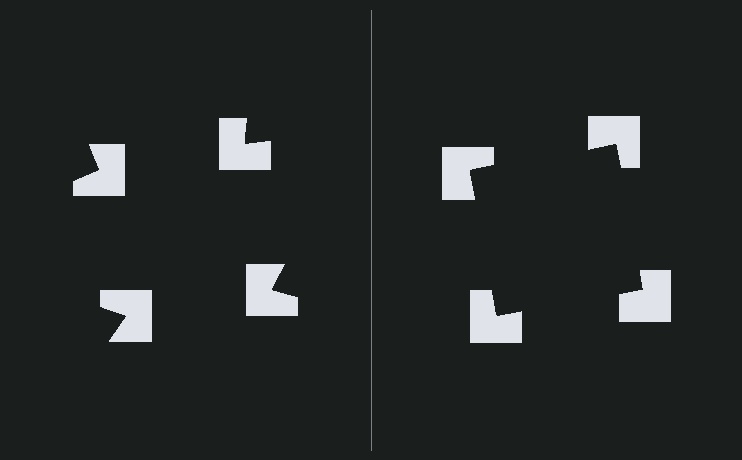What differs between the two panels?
The notched squares are positioned identically on both sides; only the wedge orientations differ. On the right they align to a square; on the left they are misaligned.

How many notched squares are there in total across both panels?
8 — 4 on each side.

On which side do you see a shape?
An illusory square appears on the right side. On the left side the wedge cuts are rotated, so no coherent shape forms.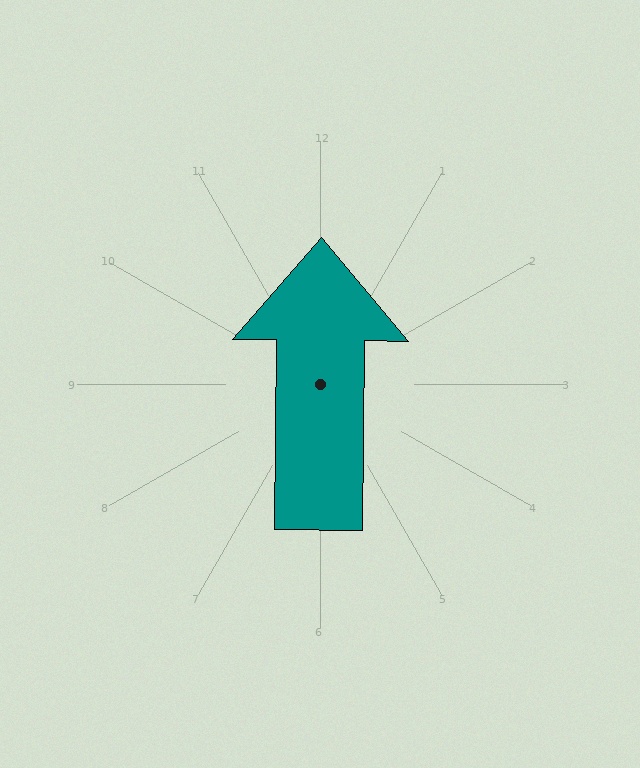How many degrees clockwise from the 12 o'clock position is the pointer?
Approximately 1 degrees.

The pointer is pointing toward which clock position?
Roughly 12 o'clock.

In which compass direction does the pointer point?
North.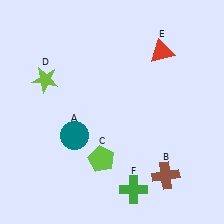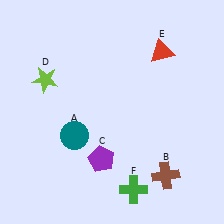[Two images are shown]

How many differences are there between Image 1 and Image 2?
There is 1 difference between the two images.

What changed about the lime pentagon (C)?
In Image 1, C is lime. In Image 2, it changed to purple.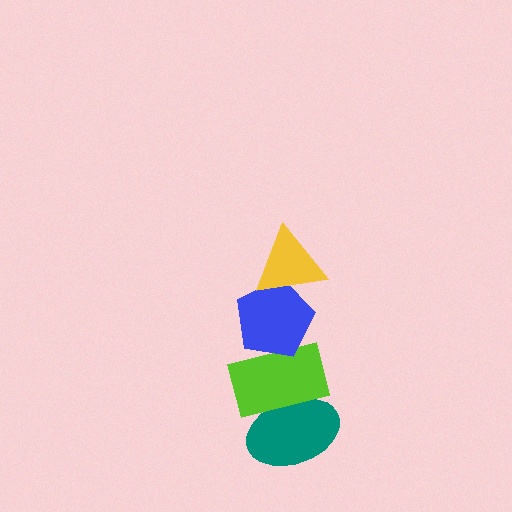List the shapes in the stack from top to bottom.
From top to bottom: the yellow triangle, the blue pentagon, the lime rectangle, the teal ellipse.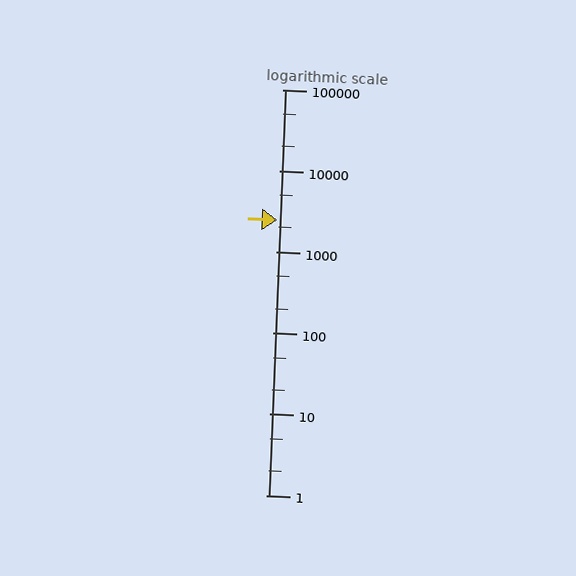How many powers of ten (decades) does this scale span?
The scale spans 5 decades, from 1 to 100000.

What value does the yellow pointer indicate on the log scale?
The pointer indicates approximately 2500.